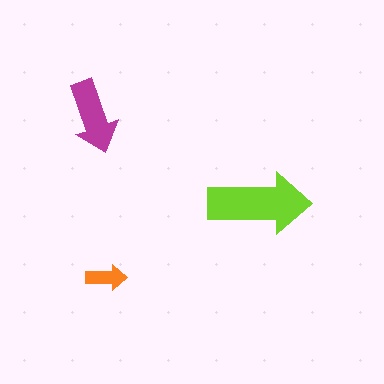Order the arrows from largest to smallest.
the lime one, the magenta one, the orange one.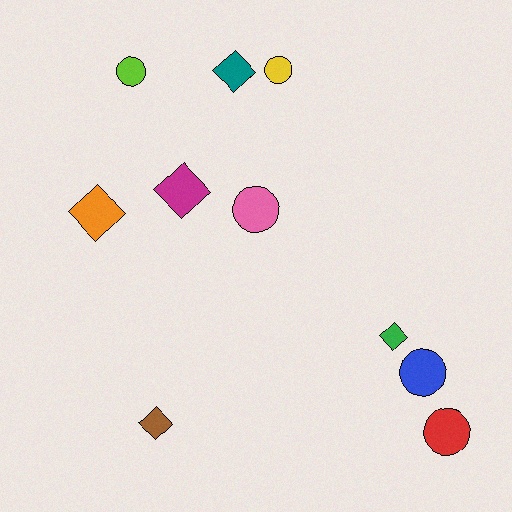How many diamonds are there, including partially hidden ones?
There are 5 diamonds.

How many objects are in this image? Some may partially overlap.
There are 10 objects.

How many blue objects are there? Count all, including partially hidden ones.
There is 1 blue object.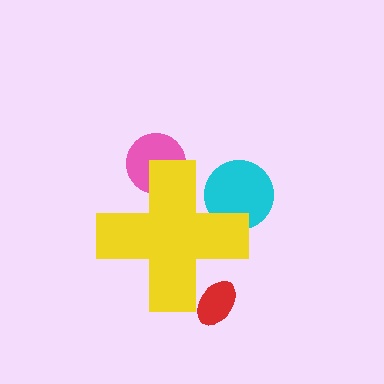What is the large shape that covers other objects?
A yellow cross.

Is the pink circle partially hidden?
Yes, the pink circle is partially hidden behind the yellow cross.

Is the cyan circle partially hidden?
Yes, the cyan circle is partially hidden behind the yellow cross.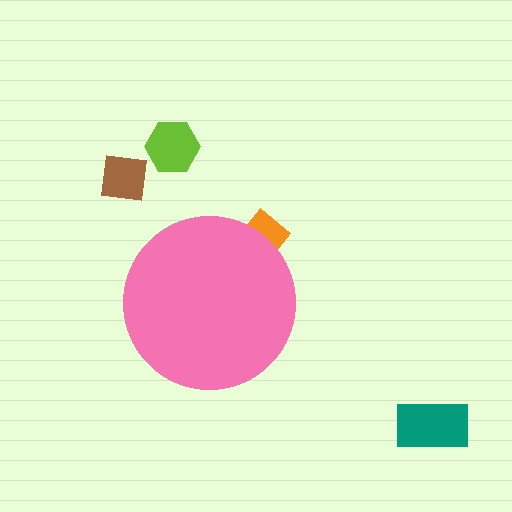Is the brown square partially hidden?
No, the brown square is fully visible.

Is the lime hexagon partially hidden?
No, the lime hexagon is fully visible.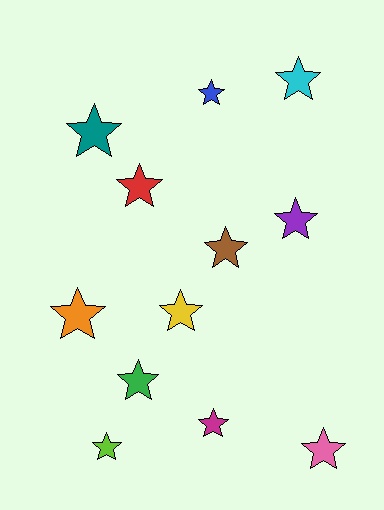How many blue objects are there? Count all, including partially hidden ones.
There is 1 blue object.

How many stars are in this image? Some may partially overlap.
There are 12 stars.